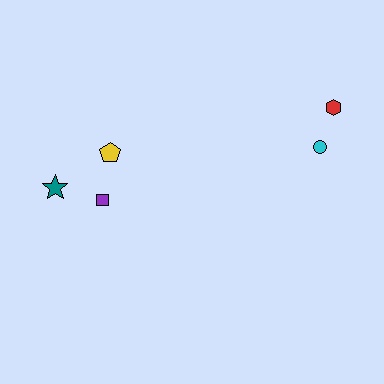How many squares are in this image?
There is 1 square.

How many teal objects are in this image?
There is 1 teal object.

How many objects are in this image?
There are 5 objects.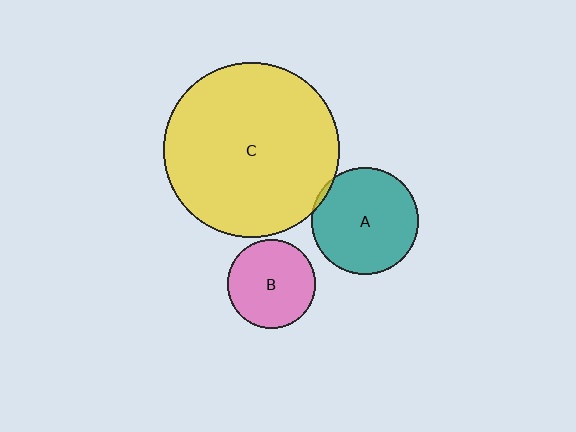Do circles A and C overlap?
Yes.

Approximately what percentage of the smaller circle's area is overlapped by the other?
Approximately 5%.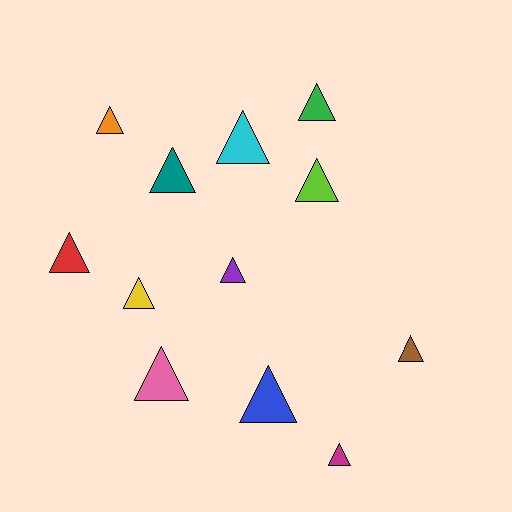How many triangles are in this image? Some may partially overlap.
There are 12 triangles.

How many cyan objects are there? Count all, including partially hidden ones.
There is 1 cyan object.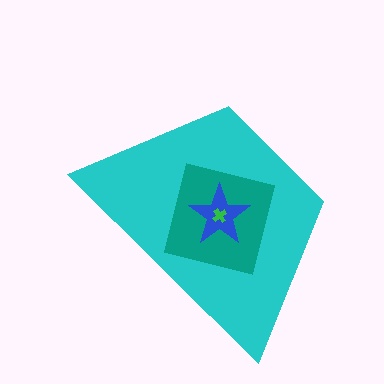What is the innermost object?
The green cross.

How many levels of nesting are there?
4.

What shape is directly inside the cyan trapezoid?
The teal square.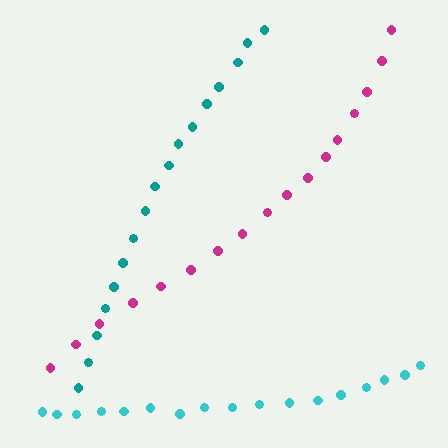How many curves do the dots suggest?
There are 3 distinct paths.